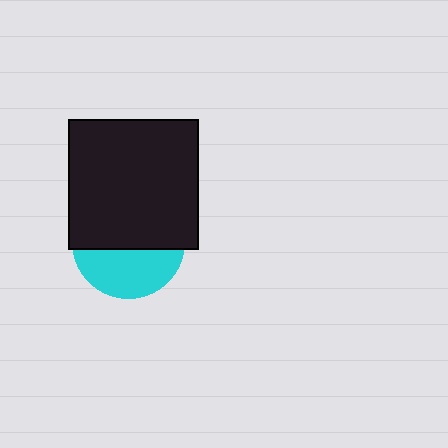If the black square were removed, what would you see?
You would see the complete cyan circle.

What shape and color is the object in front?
The object in front is a black square.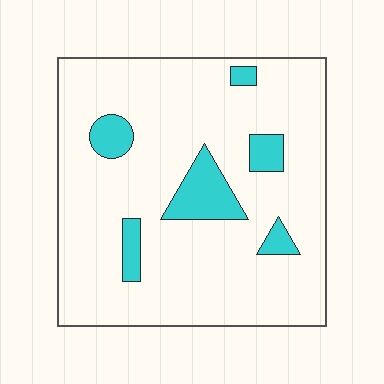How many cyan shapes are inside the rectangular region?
6.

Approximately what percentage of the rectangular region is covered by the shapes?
Approximately 10%.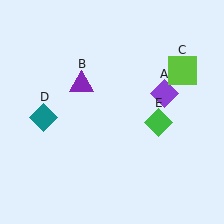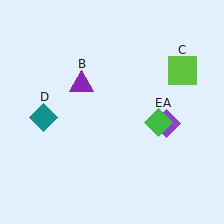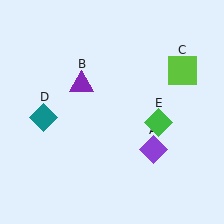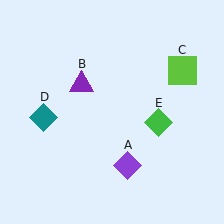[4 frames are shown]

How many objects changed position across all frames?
1 object changed position: purple diamond (object A).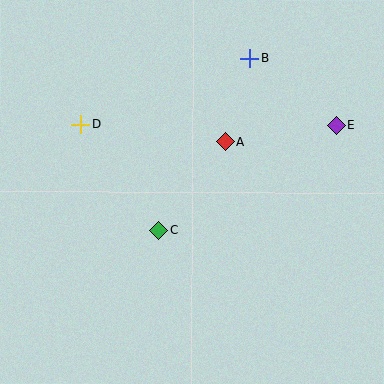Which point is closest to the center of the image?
Point C at (158, 230) is closest to the center.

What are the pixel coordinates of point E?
Point E is at (336, 125).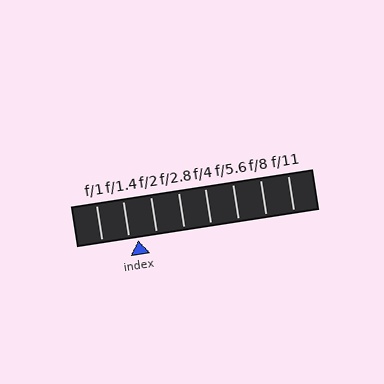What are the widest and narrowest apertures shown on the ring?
The widest aperture shown is f/1 and the narrowest is f/11.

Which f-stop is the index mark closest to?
The index mark is closest to f/1.4.